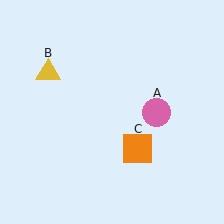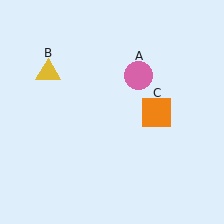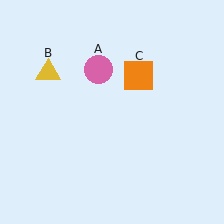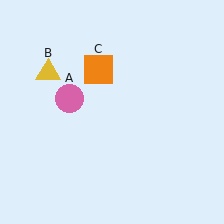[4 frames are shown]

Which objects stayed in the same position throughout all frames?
Yellow triangle (object B) remained stationary.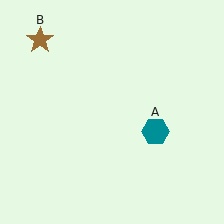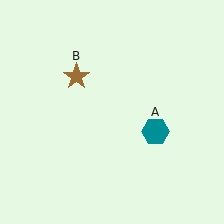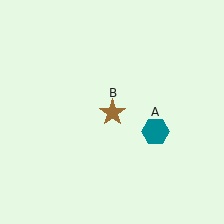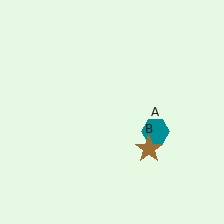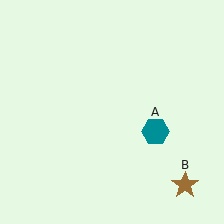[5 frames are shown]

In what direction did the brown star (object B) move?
The brown star (object B) moved down and to the right.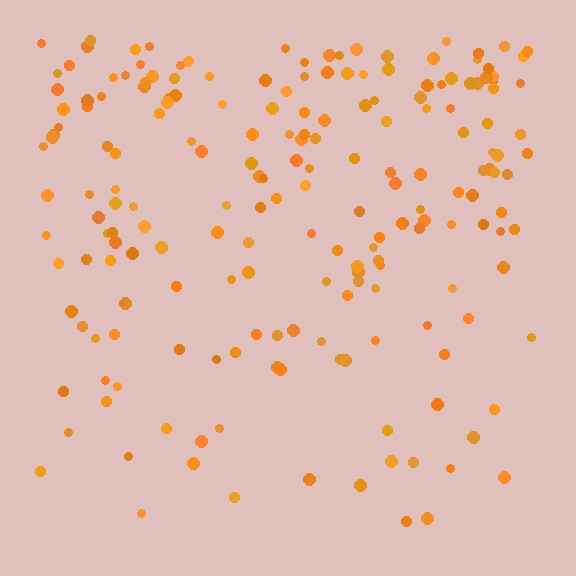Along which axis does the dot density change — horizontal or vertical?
Vertical.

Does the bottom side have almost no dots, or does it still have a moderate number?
Still a moderate number, just noticeably fewer than the top.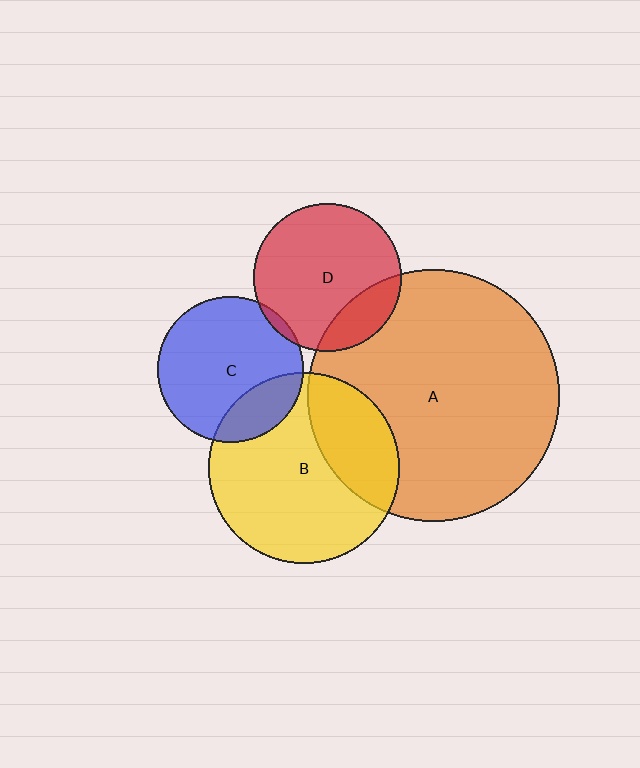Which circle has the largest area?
Circle A (orange).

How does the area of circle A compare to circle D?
Approximately 2.9 times.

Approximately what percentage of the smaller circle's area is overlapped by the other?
Approximately 5%.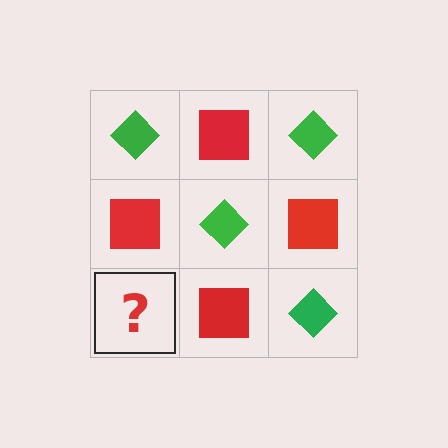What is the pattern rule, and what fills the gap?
The rule is that it alternates green diamond and red square in a checkerboard pattern. The gap should be filled with a green diamond.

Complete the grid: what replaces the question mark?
The question mark should be replaced with a green diamond.